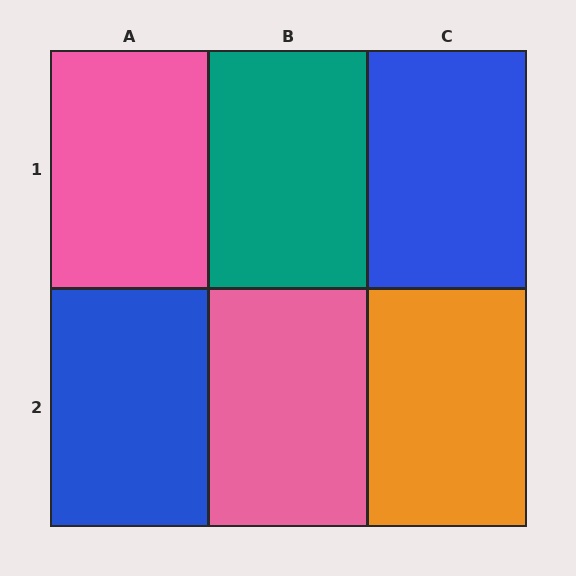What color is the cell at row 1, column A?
Pink.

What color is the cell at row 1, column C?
Blue.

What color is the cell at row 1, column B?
Teal.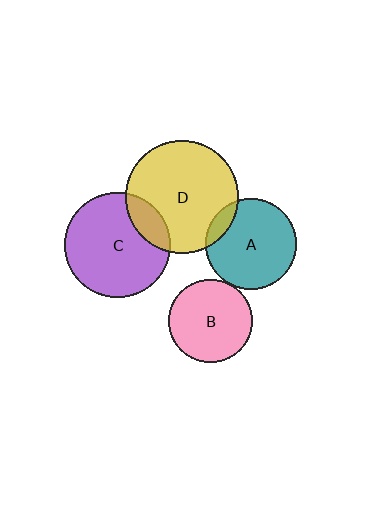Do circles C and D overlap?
Yes.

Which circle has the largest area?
Circle D (yellow).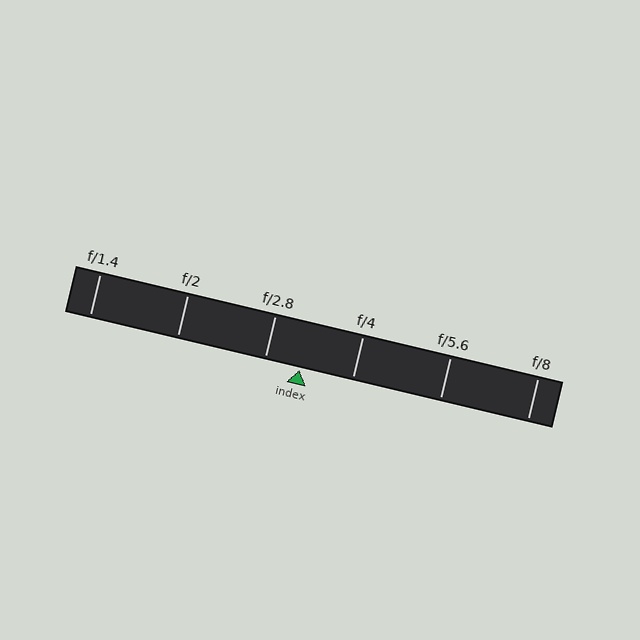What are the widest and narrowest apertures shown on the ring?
The widest aperture shown is f/1.4 and the narrowest is f/8.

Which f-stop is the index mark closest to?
The index mark is closest to f/2.8.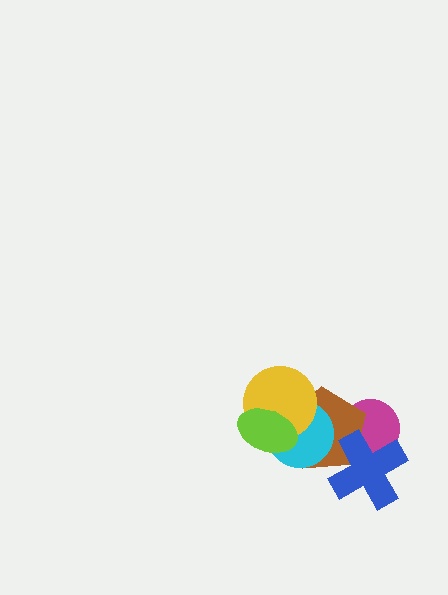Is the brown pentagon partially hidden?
Yes, it is partially covered by another shape.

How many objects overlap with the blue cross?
2 objects overlap with the blue cross.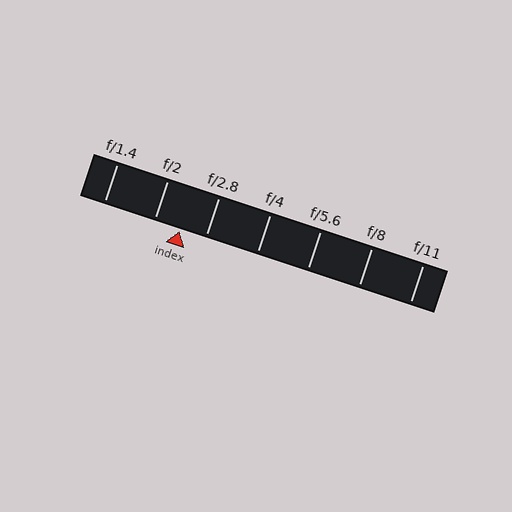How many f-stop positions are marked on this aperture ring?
There are 7 f-stop positions marked.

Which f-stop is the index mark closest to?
The index mark is closest to f/2.8.